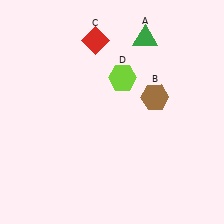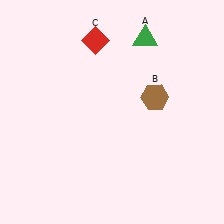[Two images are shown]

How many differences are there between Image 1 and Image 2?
There is 1 difference between the two images.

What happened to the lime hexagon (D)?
The lime hexagon (D) was removed in Image 2. It was in the top-right area of Image 1.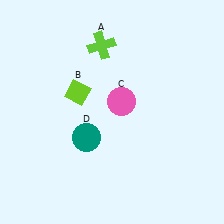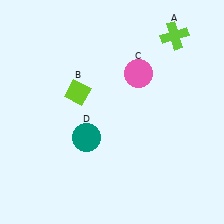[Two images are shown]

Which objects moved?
The objects that moved are: the lime cross (A), the pink circle (C).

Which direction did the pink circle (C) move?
The pink circle (C) moved up.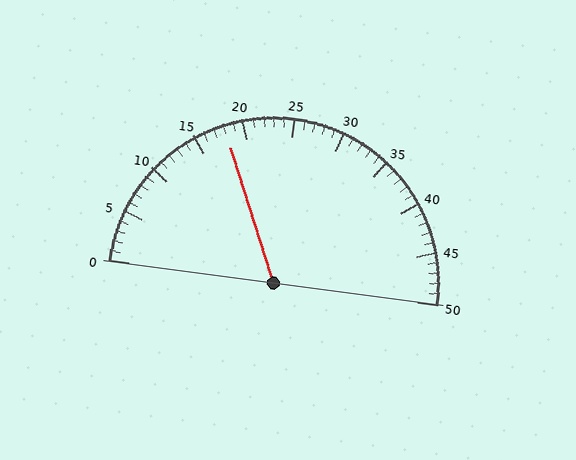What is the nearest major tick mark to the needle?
The nearest major tick mark is 20.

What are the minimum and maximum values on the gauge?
The gauge ranges from 0 to 50.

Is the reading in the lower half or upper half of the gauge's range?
The reading is in the lower half of the range (0 to 50).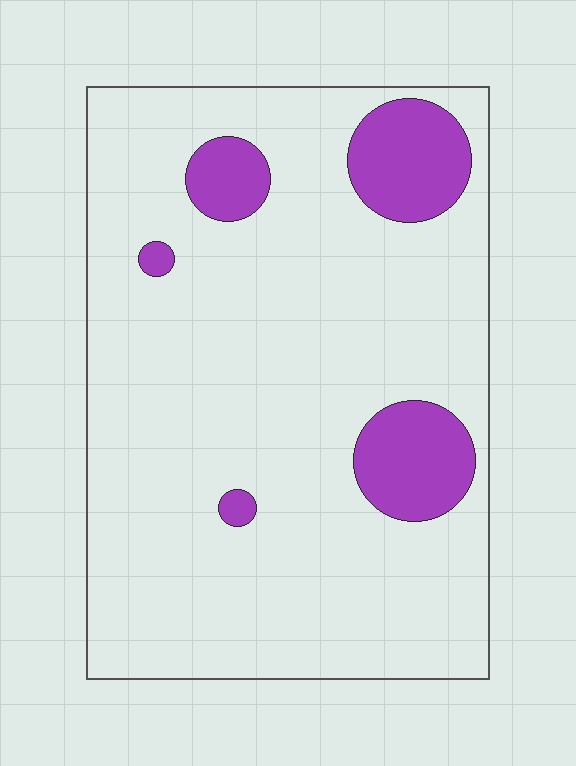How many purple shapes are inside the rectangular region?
5.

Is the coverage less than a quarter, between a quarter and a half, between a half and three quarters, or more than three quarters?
Less than a quarter.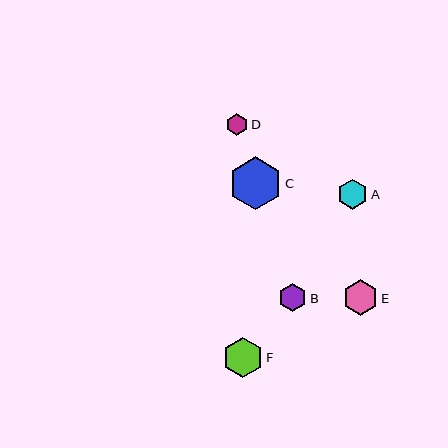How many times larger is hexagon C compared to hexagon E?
Hexagon C is approximately 1.5 times the size of hexagon E.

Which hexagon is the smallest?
Hexagon D is the smallest with a size of approximately 21 pixels.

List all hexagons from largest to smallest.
From largest to smallest: C, F, E, A, B, D.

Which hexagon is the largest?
Hexagon C is the largest with a size of approximately 53 pixels.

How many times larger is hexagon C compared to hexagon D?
Hexagon C is approximately 2.5 times the size of hexagon D.